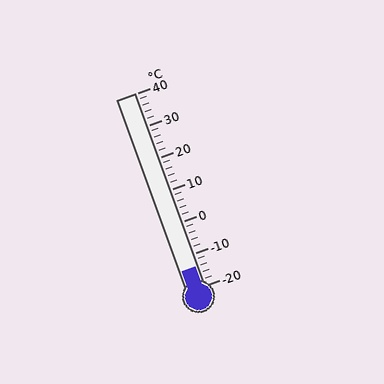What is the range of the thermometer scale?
The thermometer scale ranges from -20°C to 40°C.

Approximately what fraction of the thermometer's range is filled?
The thermometer is filled to approximately 10% of its range.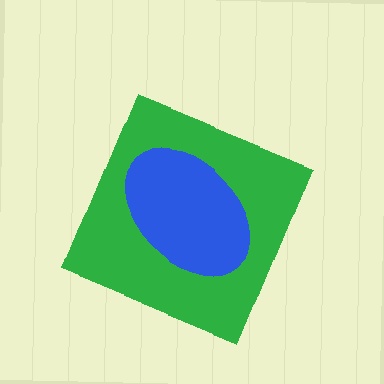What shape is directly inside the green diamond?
The blue ellipse.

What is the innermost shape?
The blue ellipse.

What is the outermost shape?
The green diamond.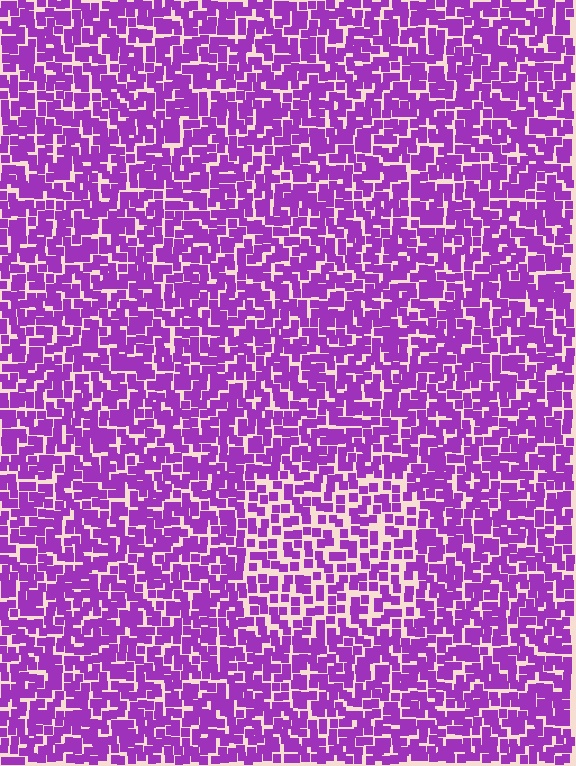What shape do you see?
I see a rectangle.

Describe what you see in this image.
The image contains small purple elements arranged at two different densities. A rectangle-shaped region is visible where the elements are less densely packed than the surrounding area.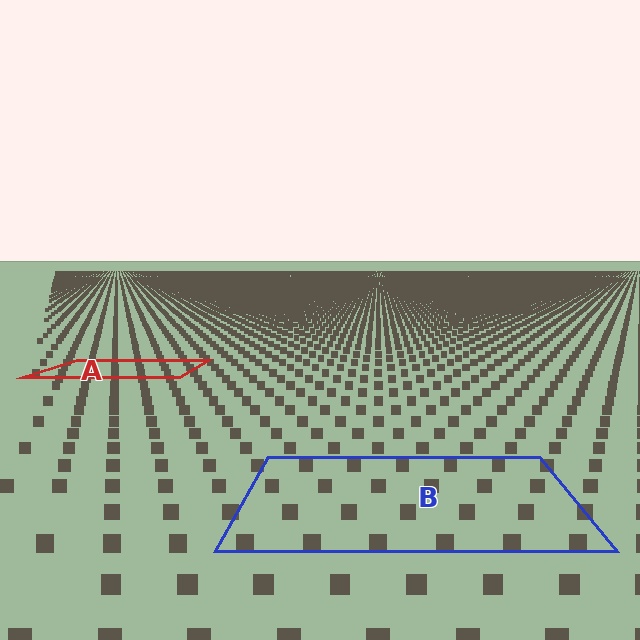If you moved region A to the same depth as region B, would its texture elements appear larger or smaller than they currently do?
They would appear larger. At a closer depth, the same texture elements are projected at a bigger on-screen size.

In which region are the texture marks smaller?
The texture marks are smaller in region A, because it is farther away.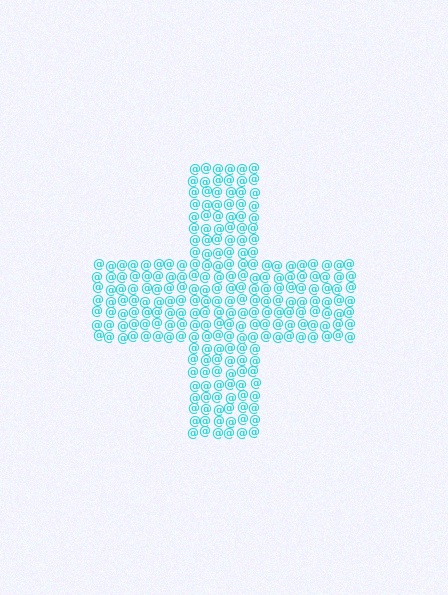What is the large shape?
The large shape is a cross.